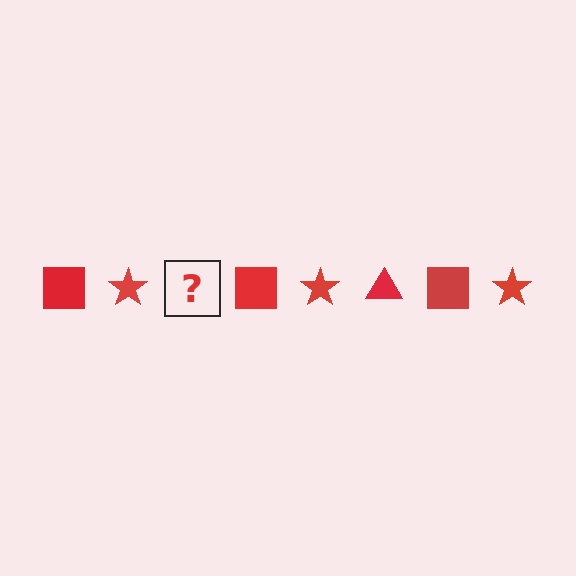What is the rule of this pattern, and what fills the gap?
The rule is that the pattern cycles through square, star, triangle shapes in red. The gap should be filled with a red triangle.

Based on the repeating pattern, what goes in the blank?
The blank should be a red triangle.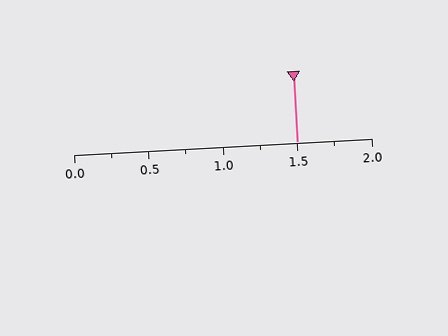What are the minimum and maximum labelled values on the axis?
The axis runs from 0.0 to 2.0.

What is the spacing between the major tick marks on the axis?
The major ticks are spaced 0.5 apart.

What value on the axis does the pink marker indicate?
The marker indicates approximately 1.5.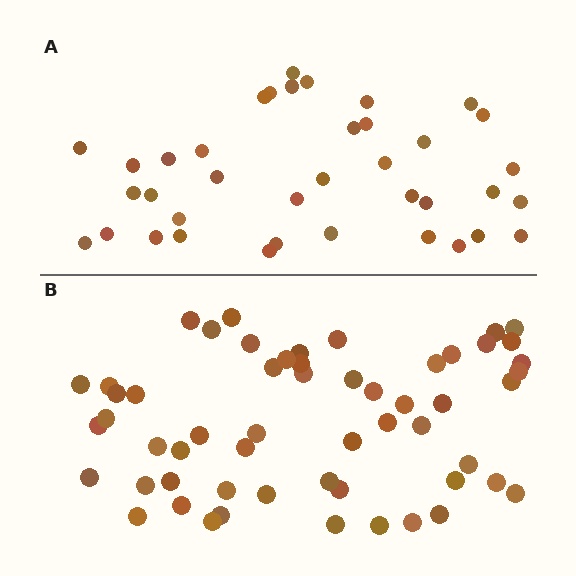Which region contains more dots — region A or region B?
Region B (the bottom region) has more dots.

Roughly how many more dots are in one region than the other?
Region B has approximately 20 more dots than region A.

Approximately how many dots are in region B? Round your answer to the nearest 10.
About 60 dots. (The exact count is 56, which rounds to 60.)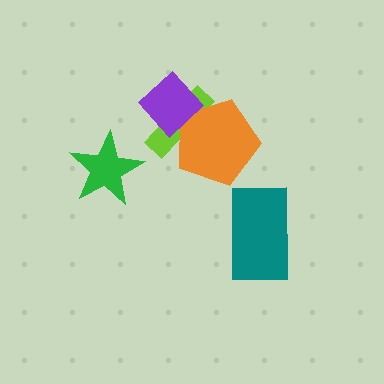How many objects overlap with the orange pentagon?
2 objects overlap with the orange pentagon.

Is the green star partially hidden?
No, no other shape covers it.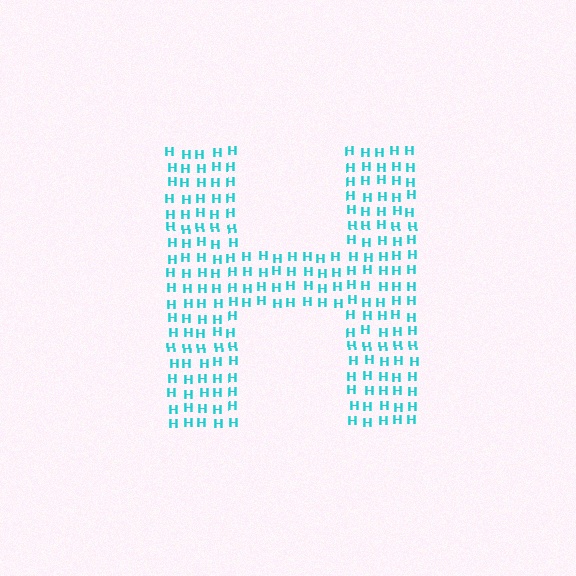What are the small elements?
The small elements are letter H's.